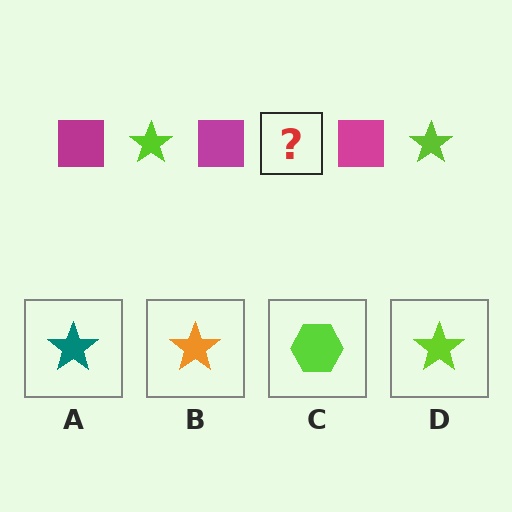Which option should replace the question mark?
Option D.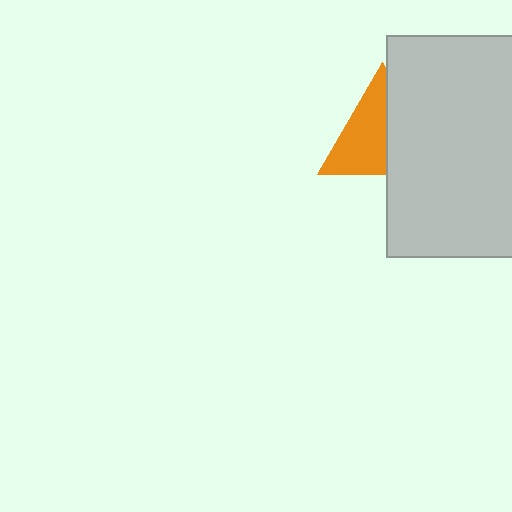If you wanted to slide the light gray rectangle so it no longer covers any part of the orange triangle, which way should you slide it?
Slide it right — that is the most direct way to separate the two shapes.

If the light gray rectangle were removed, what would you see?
You would see the complete orange triangle.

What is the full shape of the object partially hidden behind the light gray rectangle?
The partially hidden object is an orange triangle.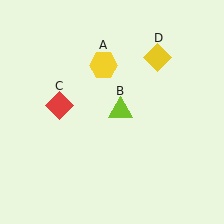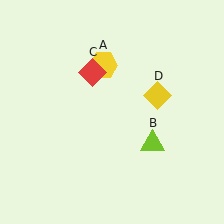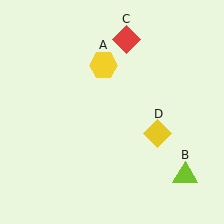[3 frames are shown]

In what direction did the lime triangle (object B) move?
The lime triangle (object B) moved down and to the right.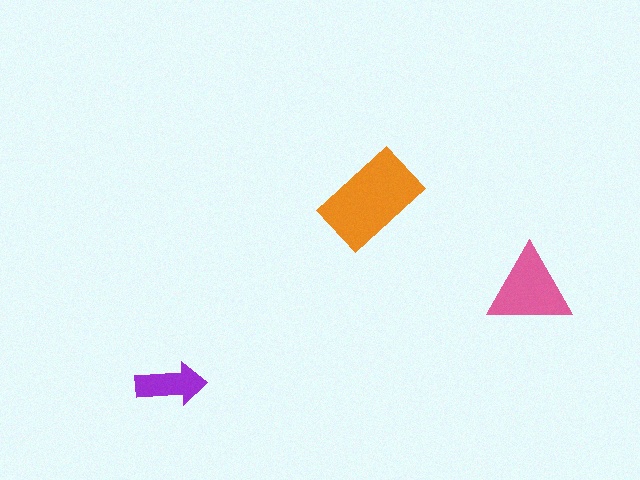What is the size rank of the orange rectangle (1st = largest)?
1st.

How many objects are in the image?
There are 3 objects in the image.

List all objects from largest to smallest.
The orange rectangle, the pink triangle, the purple arrow.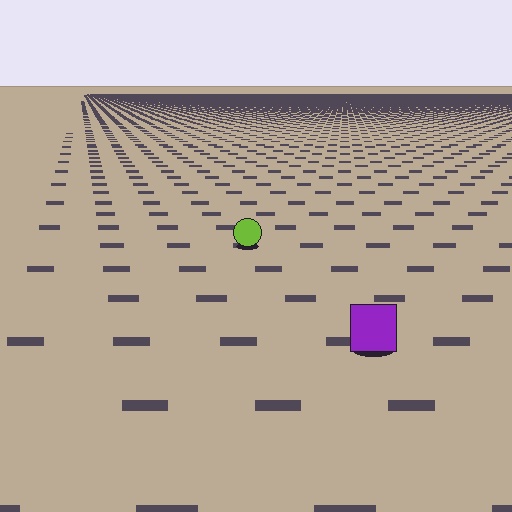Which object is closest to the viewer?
The purple square is closest. The texture marks near it are larger and more spread out.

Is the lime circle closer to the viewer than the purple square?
No. The purple square is closer — you can tell from the texture gradient: the ground texture is coarser near it.